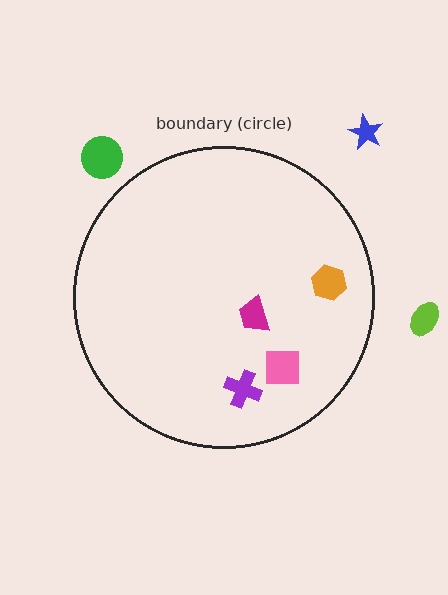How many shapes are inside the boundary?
4 inside, 3 outside.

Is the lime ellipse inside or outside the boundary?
Outside.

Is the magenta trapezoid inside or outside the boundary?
Inside.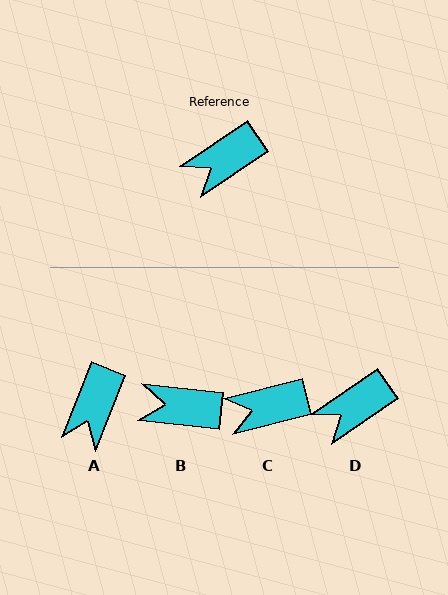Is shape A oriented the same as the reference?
No, it is off by about 34 degrees.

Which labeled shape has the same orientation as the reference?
D.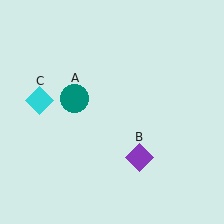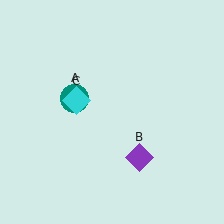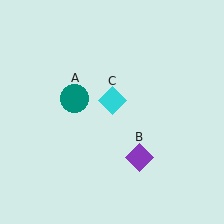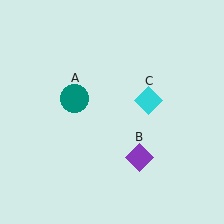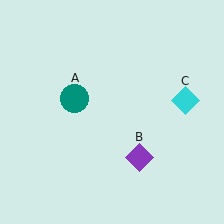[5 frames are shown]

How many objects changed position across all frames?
1 object changed position: cyan diamond (object C).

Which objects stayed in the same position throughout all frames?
Teal circle (object A) and purple diamond (object B) remained stationary.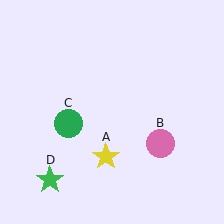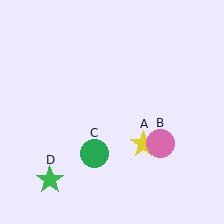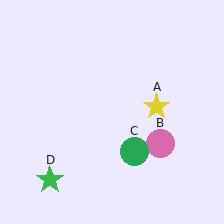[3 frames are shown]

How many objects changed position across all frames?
2 objects changed position: yellow star (object A), green circle (object C).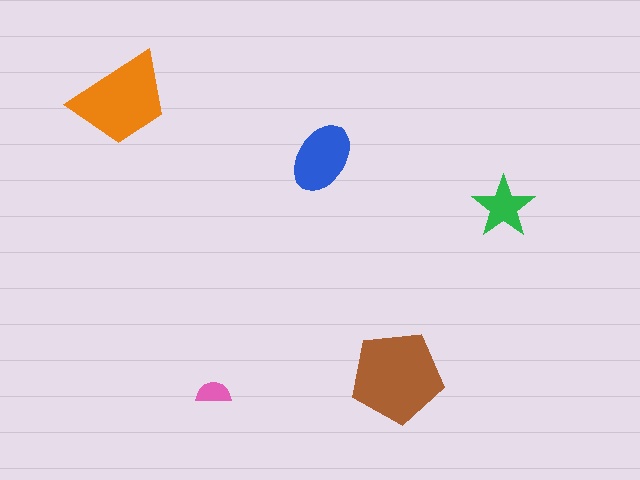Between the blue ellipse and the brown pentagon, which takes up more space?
The brown pentagon.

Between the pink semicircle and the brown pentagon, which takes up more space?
The brown pentagon.